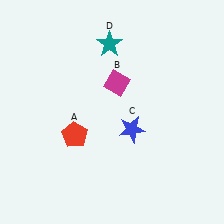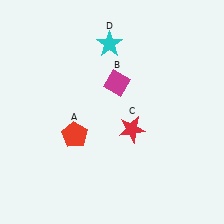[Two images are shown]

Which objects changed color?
C changed from blue to red. D changed from teal to cyan.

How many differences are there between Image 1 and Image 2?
There are 2 differences between the two images.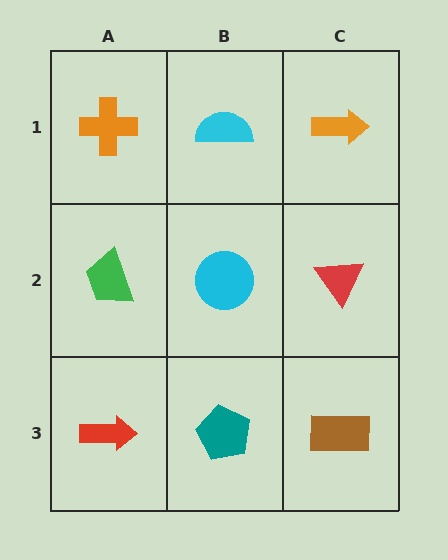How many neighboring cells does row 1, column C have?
2.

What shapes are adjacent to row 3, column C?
A red triangle (row 2, column C), a teal pentagon (row 3, column B).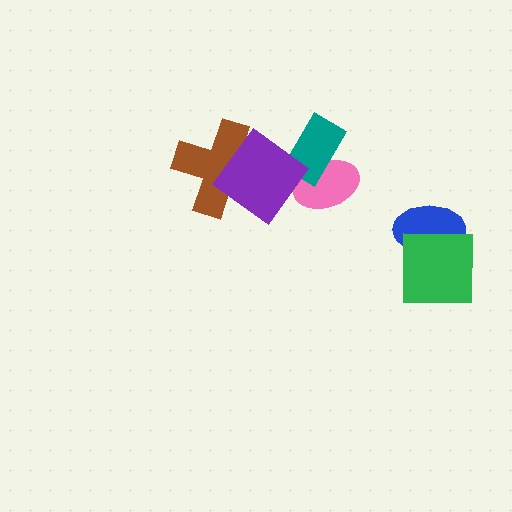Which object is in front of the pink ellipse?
The teal rectangle is in front of the pink ellipse.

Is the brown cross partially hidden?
Yes, it is partially covered by another shape.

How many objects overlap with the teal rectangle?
1 object overlaps with the teal rectangle.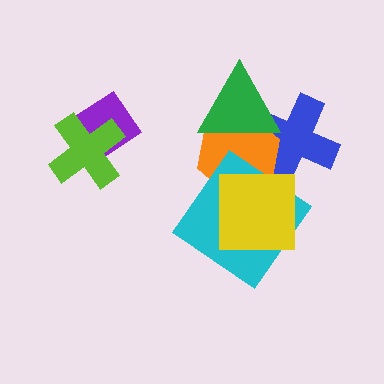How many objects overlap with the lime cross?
1 object overlaps with the lime cross.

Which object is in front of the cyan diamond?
The yellow square is in front of the cyan diamond.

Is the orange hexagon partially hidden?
Yes, it is partially covered by another shape.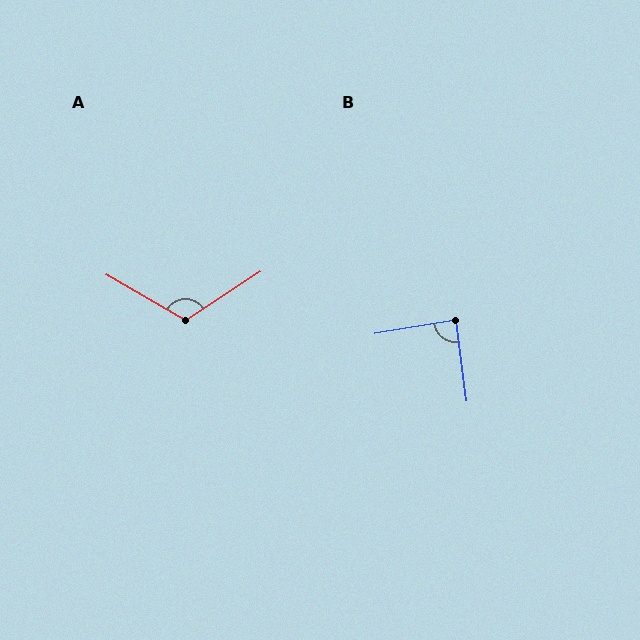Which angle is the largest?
A, at approximately 117 degrees.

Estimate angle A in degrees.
Approximately 117 degrees.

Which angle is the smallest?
B, at approximately 88 degrees.